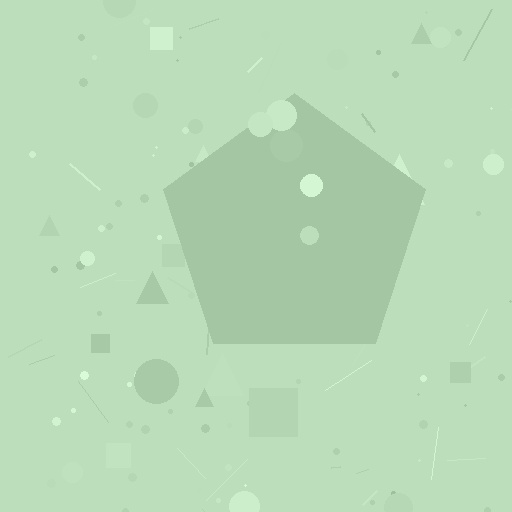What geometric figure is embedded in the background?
A pentagon is embedded in the background.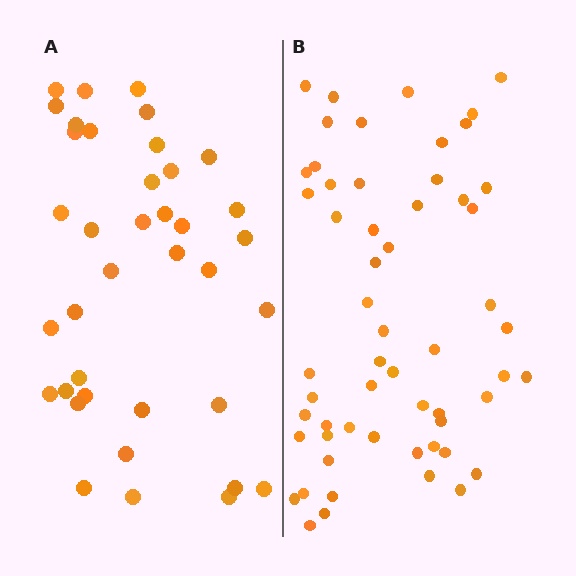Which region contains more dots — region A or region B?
Region B (the right region) has more dots.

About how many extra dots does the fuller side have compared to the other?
Region B has approximately 20 more dots than region A.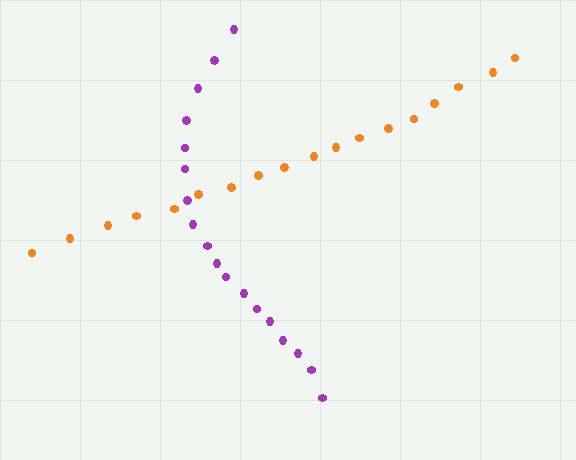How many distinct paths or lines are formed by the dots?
There are 2 distinct paths.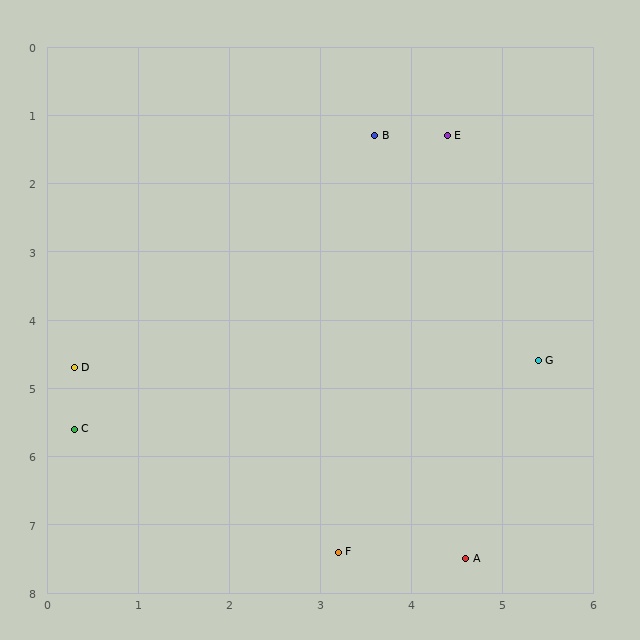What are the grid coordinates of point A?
Point A is at approximately (4.6, 7.5).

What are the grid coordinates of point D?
Point D is at approximately (0.3, 4.7).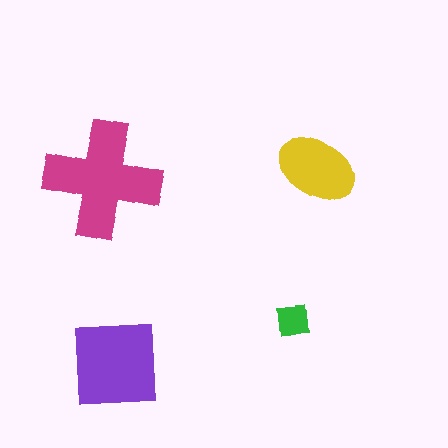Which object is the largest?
The magenta cross.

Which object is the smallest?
The green square.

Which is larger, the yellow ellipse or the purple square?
The purple square.